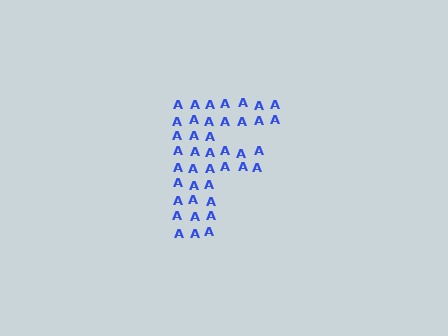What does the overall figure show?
The overall figure shows the letter F.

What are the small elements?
The small elements are letter A's.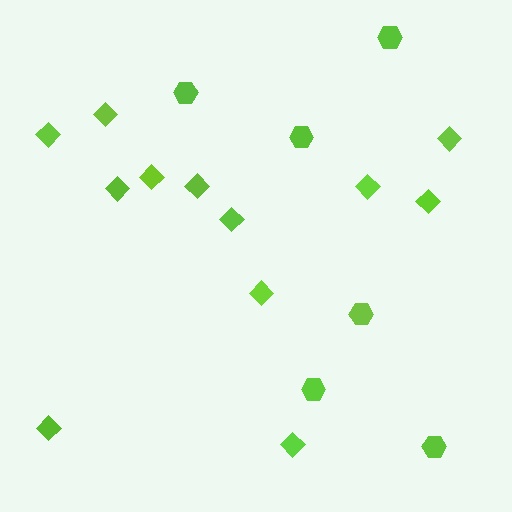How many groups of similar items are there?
There are 2 groups: one group of hexagons (6) and one group of diamonds (12).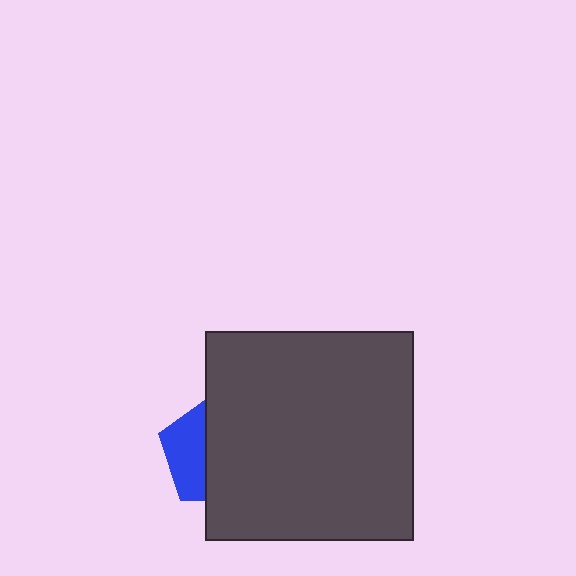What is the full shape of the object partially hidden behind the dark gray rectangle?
The partially hidden object is a blue pentagon.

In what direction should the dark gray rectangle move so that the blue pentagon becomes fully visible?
The dark gray rectangle should move right. That is the shortest direction to clear the overlap and leave the blue pentagon fully visible.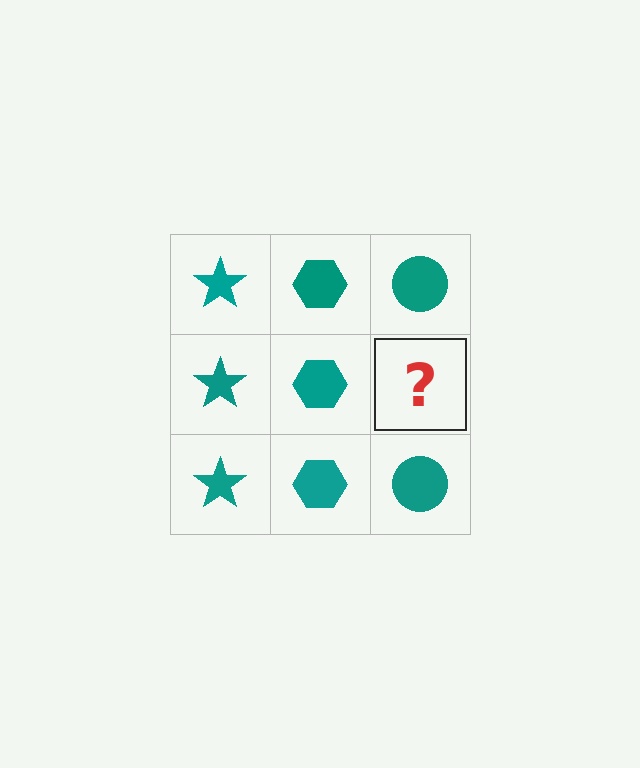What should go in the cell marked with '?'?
The missing cell should contain a teal circle.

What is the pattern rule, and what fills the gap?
The rule is that each column has a consistent shape. The gap should be filled with a teal circle.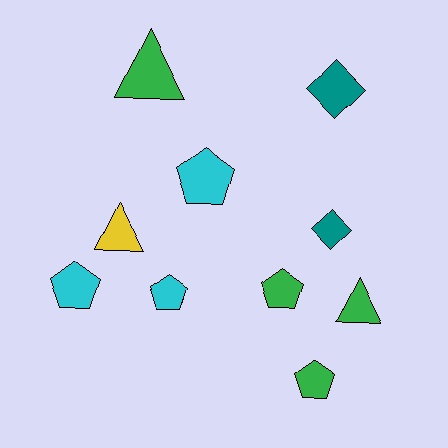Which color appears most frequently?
Green, with 4 objects.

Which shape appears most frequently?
Pentagon, with 5 objects.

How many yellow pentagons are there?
There are no yellow pentagons.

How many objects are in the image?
There are 10 objects.